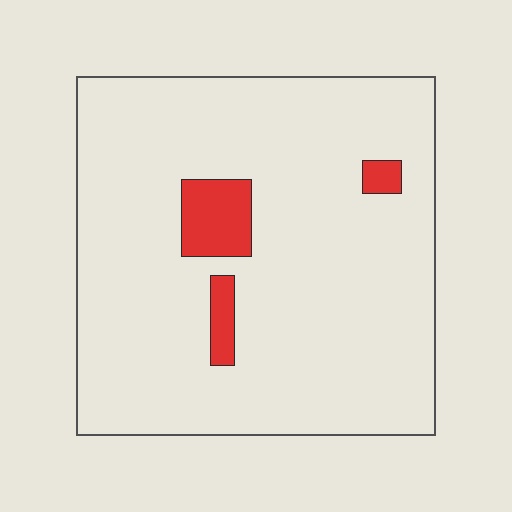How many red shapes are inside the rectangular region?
3.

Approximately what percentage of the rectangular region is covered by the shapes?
Approximately 5%.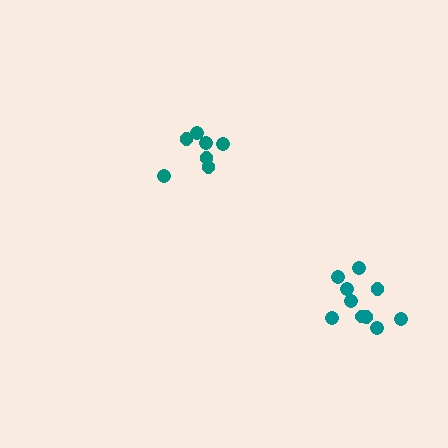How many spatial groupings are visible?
There are 2 spatial groupings.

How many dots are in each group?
Group 1: 7 dots, Group 2: 10 dots (17 total).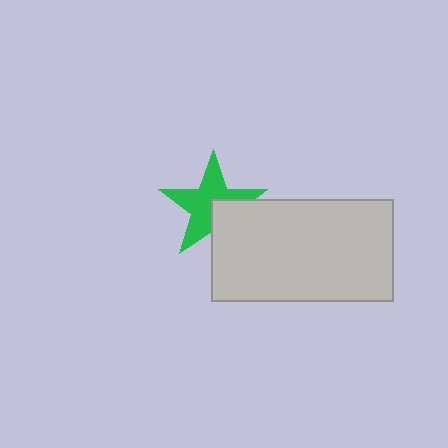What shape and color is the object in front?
The object in front is a light gray rectangle.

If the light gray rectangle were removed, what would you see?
You would see the complete green star.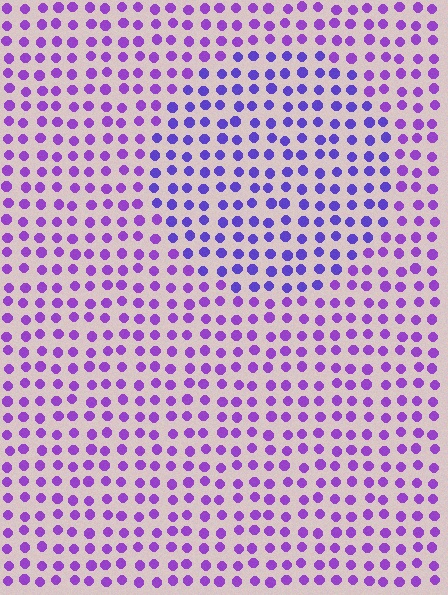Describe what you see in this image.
The image is filled with small purple elements in a uniform arrangement. A circle-shaped region is visible where the elements are tinted to a slightly different hue, forming a subtle color boundary.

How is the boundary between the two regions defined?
The boundary is defined purely by a slight shift in hue (about 26 degrees). Spacing, size, and orientation are identical on both sides.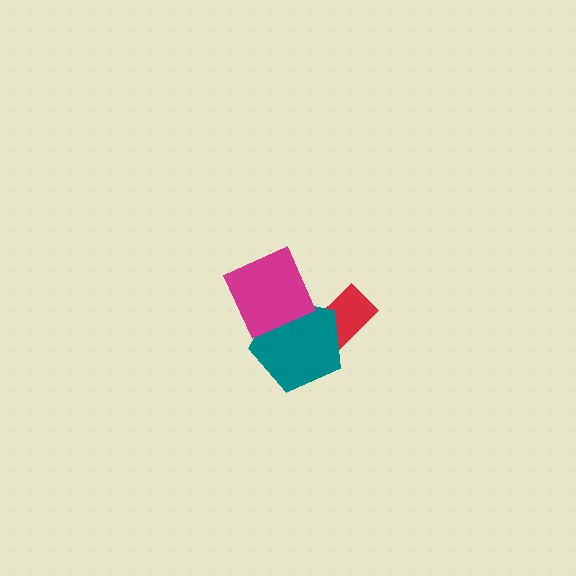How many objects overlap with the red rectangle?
1 object overlaps with the red rectangle.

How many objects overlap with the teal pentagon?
2 objects overlap with the teal pentagon.